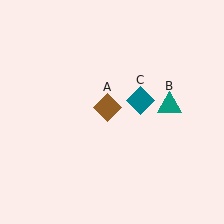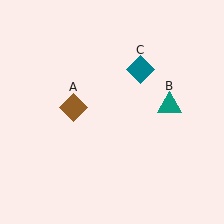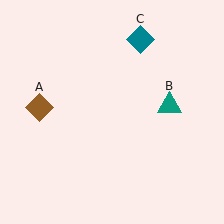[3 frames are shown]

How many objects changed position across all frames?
2 objects changed position: brown diamond (object A), teal diamond (object C).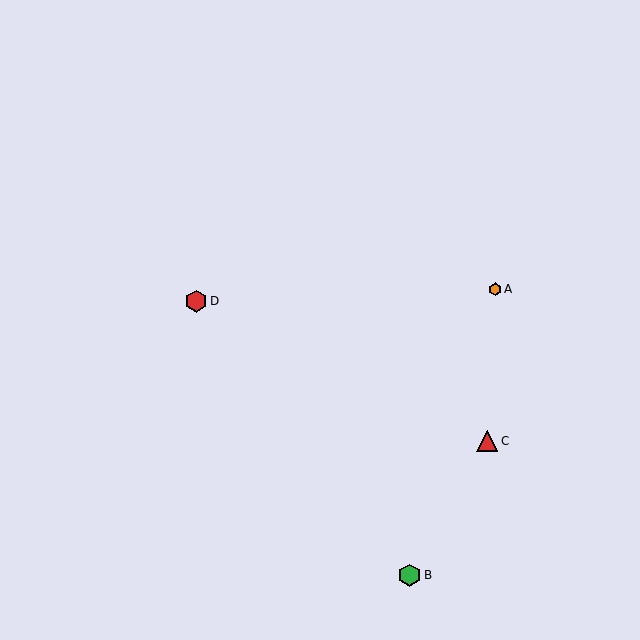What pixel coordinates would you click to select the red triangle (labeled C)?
Click at (487, 441) to select the red triangle C.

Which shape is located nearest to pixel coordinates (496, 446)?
The red triangle (labeled C) at (487, 441) is nearest to that location.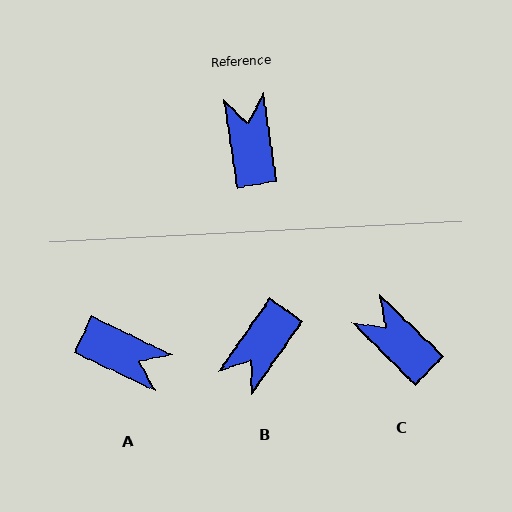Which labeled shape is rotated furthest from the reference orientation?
B, about 136 degrees away.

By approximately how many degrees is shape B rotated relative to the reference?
Approximately 136 degrees counter-clockwise.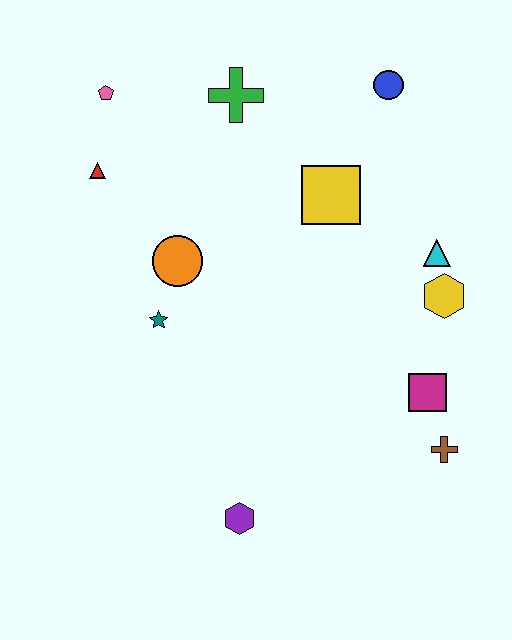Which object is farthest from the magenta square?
The pink pentagon is farthest from the magenta square.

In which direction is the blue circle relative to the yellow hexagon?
The blue circle is above the yellow hexagon.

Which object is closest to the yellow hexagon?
The cyan triangle is closest to the yellow hexagon.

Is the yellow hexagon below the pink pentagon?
Yes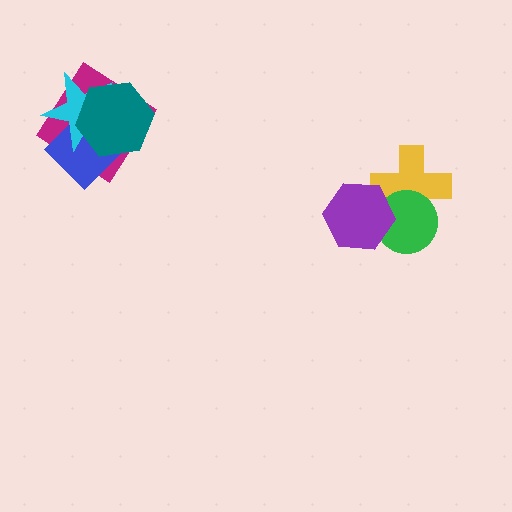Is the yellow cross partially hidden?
Yes, it is partially covered by another shape.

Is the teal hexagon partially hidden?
No, no other shape covers it.